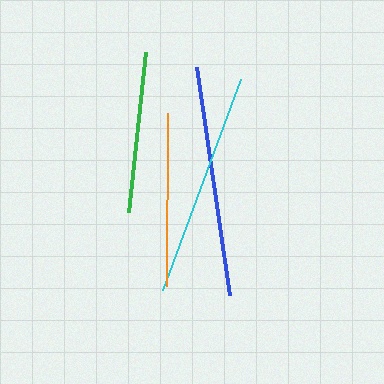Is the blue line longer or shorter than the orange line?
The blue line is longer than the orange line.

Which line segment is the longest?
The blue line is the longest at approximately 230 pixels.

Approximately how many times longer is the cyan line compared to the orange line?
The cyan line is approximately 1.3 times the length of the orange line.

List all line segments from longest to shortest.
From longest to shortest: blue, cyan, orange, green.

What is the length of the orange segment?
The orange segment is approximately 172 pixels long.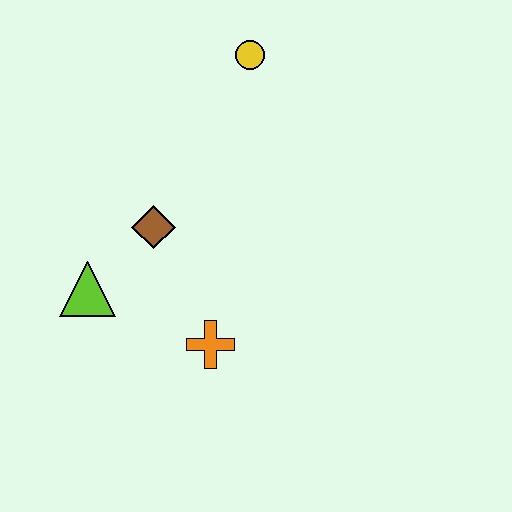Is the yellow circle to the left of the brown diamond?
No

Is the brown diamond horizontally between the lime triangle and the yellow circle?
Yes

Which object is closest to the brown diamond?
The lime triangle is closest to the brown diamond.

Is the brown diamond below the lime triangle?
No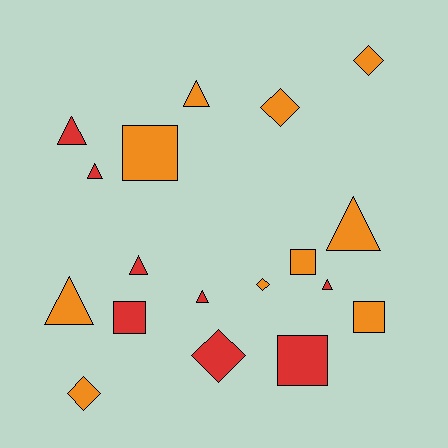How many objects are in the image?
There are 18 objects.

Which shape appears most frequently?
Triangle, with 8 objects.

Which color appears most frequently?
Orange, with 10 objects.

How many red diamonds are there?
There is 1 red diamond.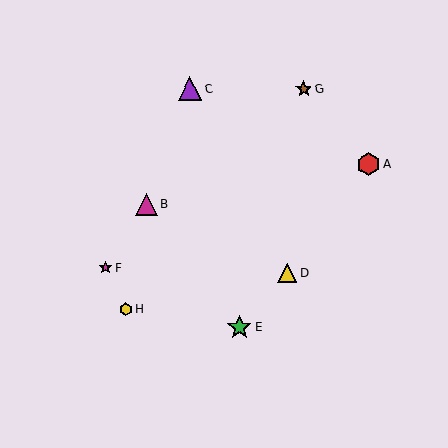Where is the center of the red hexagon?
The center of the red hexagon is at (369, 165).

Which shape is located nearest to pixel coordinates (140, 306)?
The yellow hexagon (labeled H) at (126, 309) is nearest to that location.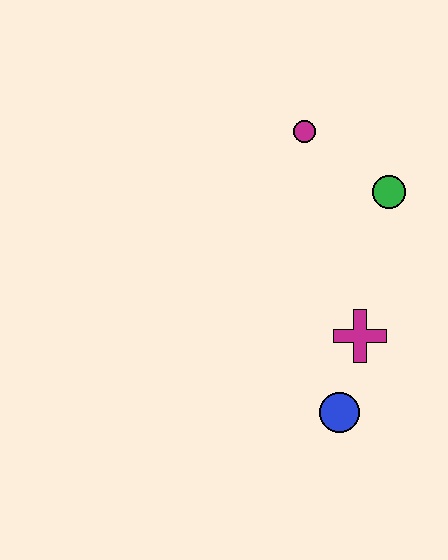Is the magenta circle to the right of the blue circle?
No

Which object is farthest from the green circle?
The blue circle is farthest from the green circle.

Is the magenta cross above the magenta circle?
No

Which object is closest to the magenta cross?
The blue circle is closest to the magenta cross.